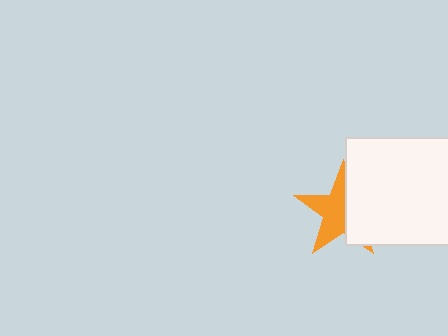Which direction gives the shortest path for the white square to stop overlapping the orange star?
Moving right gives the shortest separation.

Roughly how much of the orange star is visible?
About half of it is visible (roughly 57%).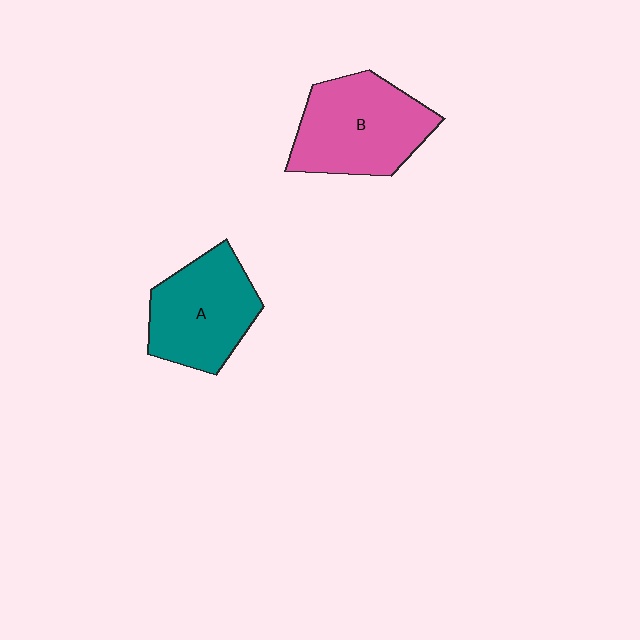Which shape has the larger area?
Shape B (pink).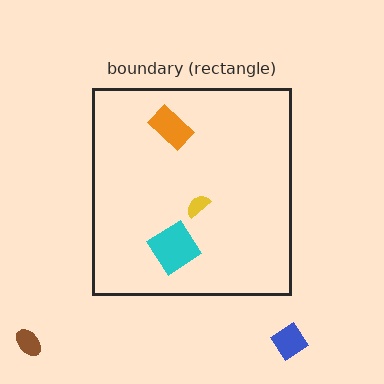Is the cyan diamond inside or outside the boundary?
Inside.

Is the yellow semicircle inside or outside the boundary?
Inside.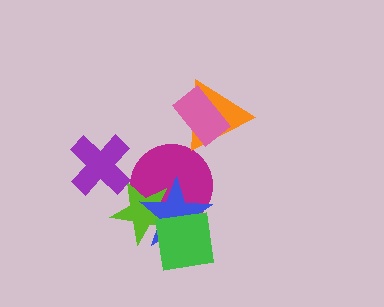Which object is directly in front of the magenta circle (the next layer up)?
The lime star is directly in front of the magenta circle.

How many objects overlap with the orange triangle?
1 object overlaps with the orange triangle.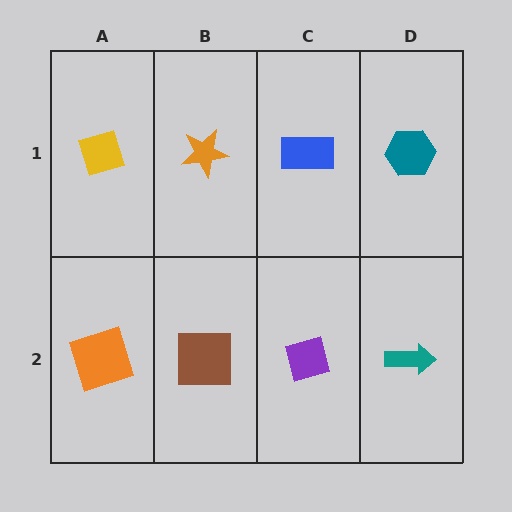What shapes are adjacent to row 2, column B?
An orange star (row 1, column B), an orange square (row 2, column A), a purple square (row 2, column C).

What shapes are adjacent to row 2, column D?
A teal hexagon (row 1, column D), a purple square (row 2, column C).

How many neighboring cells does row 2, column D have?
2.